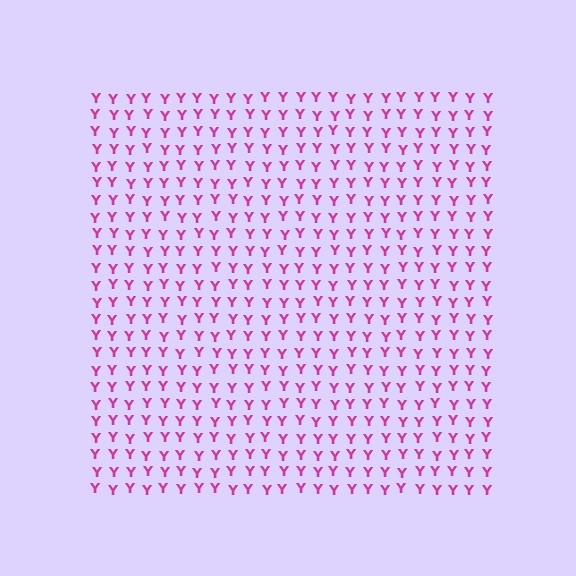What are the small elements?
The small elements are letter Y's.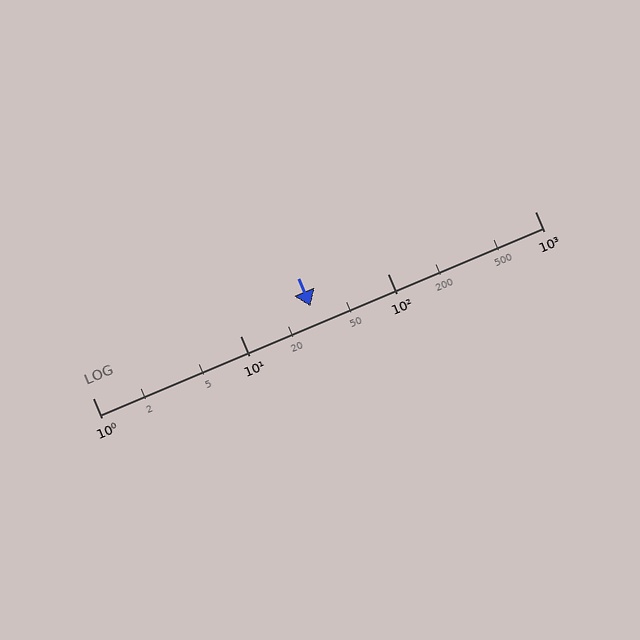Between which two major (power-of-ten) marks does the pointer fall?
The pointer is between 10 and 100.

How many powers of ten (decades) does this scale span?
The scale spans 3 decades, from 1 to 1000.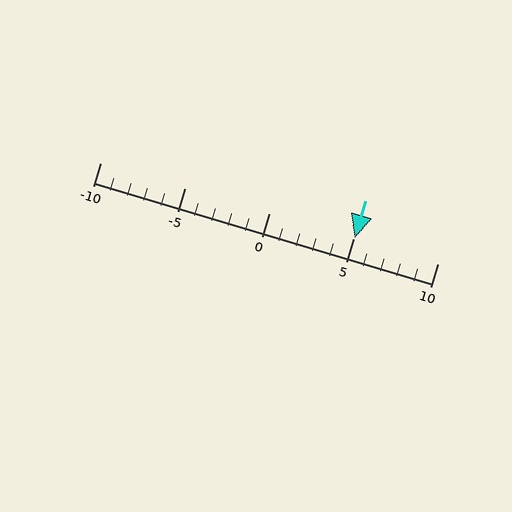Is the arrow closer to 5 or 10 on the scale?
The arrow is closer to 5.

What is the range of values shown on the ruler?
The ruler shows values from -10 to 10.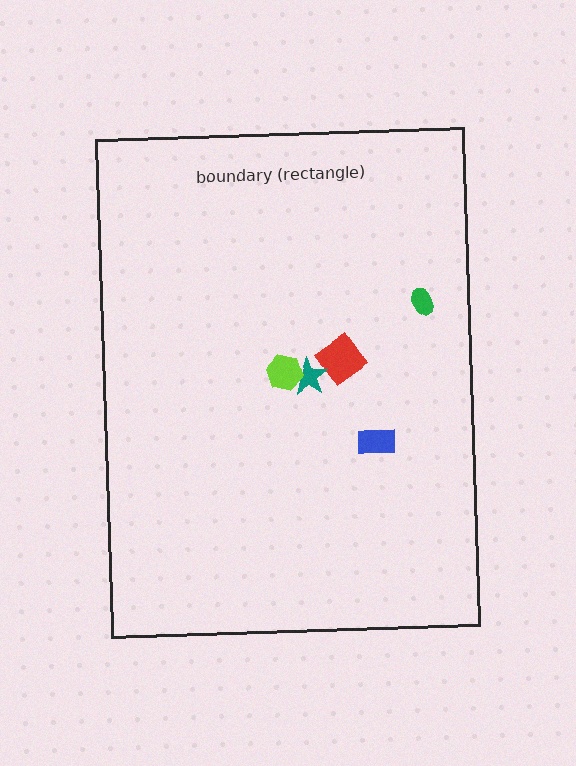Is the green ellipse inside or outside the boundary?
Inside.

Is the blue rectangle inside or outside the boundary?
Inside.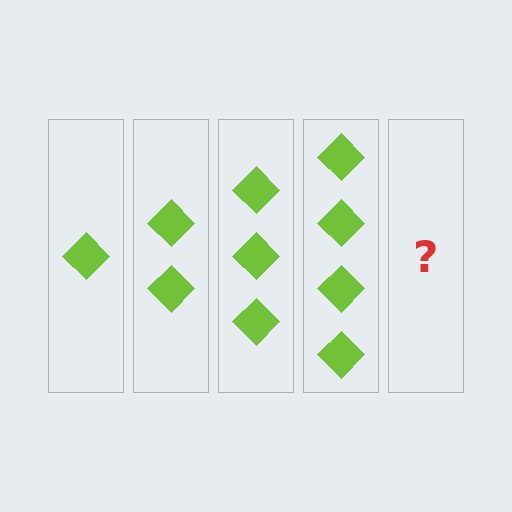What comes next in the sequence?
The next element should be 5 diamonds.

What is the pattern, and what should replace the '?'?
The pattern is that each step adds one more diamond. The '?' should be 5 diamonds.